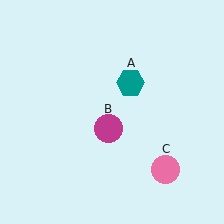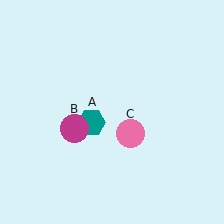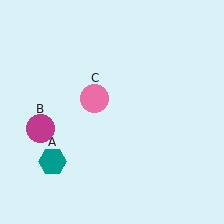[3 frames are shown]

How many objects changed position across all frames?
3 objects changed position: teal hexagon (object A), magenta circle (object B), pink circle (object C).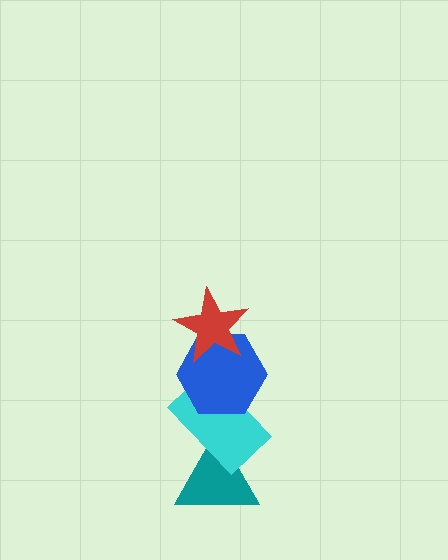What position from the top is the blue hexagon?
The blue hexagon is 2nd from the top.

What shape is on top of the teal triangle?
The cyan rectangle is on top of the teal triangle.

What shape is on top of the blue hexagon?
The red star is on top of the blue hexagon.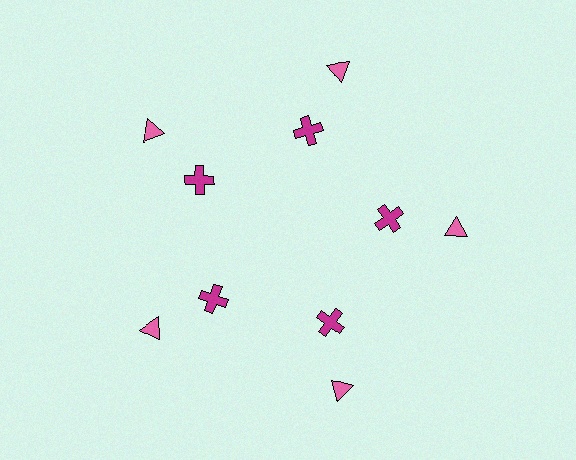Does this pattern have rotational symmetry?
Yes, this pattern has 5-fold rotational symmetry. It looks the same after rotating 72 degrees around the center.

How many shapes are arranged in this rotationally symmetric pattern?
There are 10 shapes, arranged in 5 groups of 2.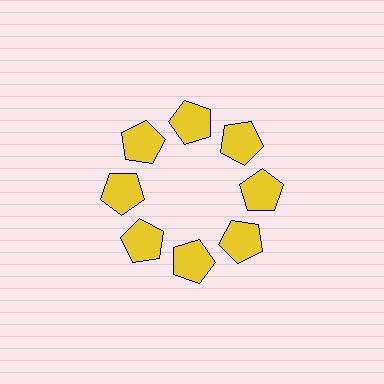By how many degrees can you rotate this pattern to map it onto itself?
The pattern maps onto itself every 45 degrees of rotation.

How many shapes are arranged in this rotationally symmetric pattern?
There are 8 shapes, arranged in 8 groups of 1.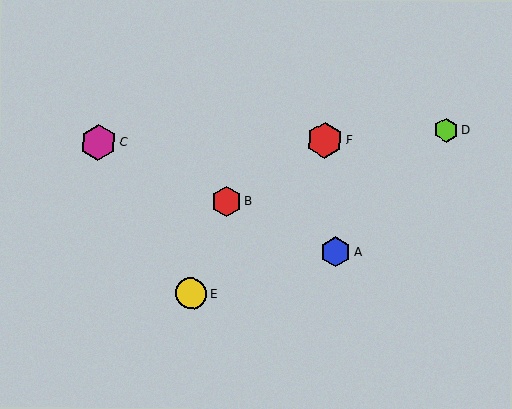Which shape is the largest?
The magenta hexagon (labeled C) is the largest.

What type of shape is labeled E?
Shape E is a yellow circle.